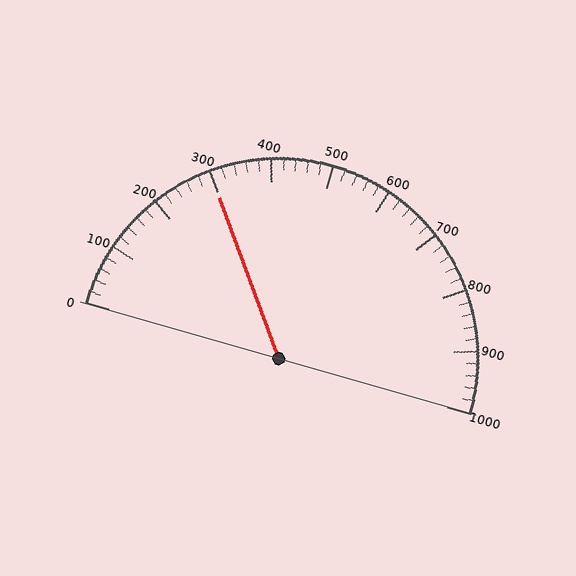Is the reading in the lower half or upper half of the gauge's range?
The reading is in the lower half of the range (0 to 1000).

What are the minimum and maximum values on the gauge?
The gauge ranges from 0 to 1000.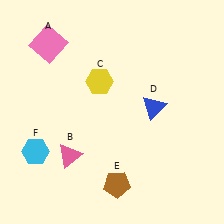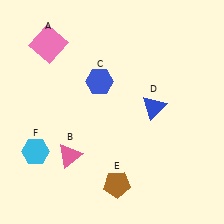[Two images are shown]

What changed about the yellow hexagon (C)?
In Image 1, C is yellow. In Image 2, it changed to blue.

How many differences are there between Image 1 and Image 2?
There is 1 difference between the two images.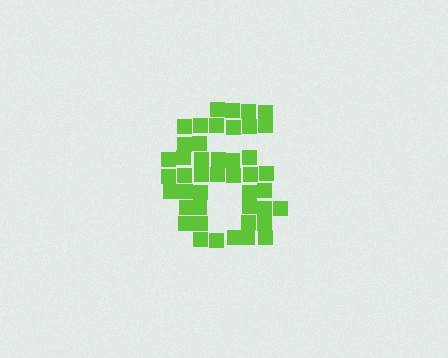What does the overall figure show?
The overall figure shows the digit 6.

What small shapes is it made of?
It is made of small squares.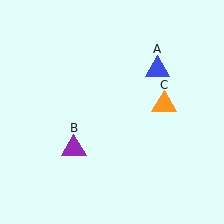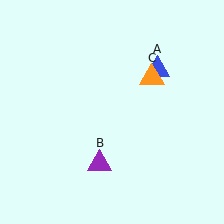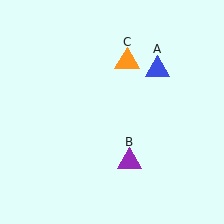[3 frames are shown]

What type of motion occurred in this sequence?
The purple triangle (object B), orange triangle (object C) rotated counterclockwise around the center of the scene.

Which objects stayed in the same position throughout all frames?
Blue triangle (object A) remained stationary.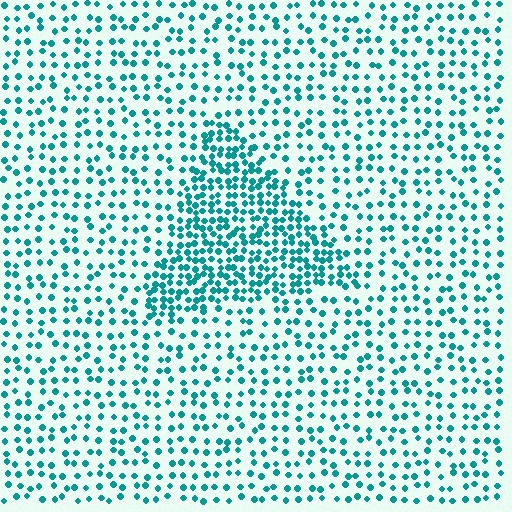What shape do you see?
I see a triangle.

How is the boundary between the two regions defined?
The boundary is defined by a change in element density (approximately 2.2x ratio). All elements are the same color, size, and shape.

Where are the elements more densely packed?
The elements are more densely packed inside the triangle boundary.